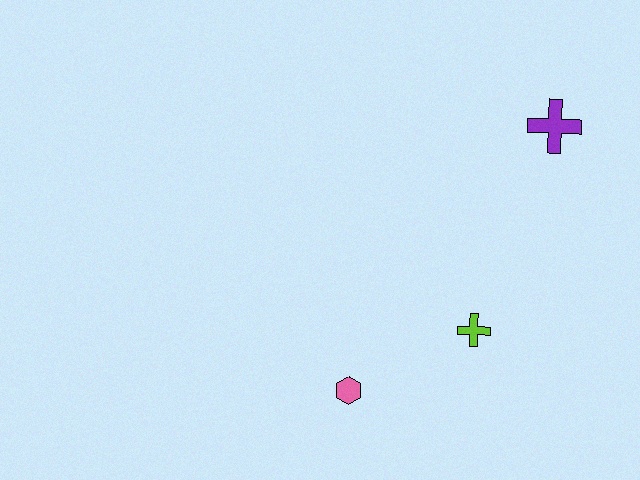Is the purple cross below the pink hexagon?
No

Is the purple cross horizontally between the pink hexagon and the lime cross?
No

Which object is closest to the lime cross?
The pink hexagon is closest to the lime cross.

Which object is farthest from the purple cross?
The pink hexagon is farthest from the purple cross.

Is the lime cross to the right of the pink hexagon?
Yes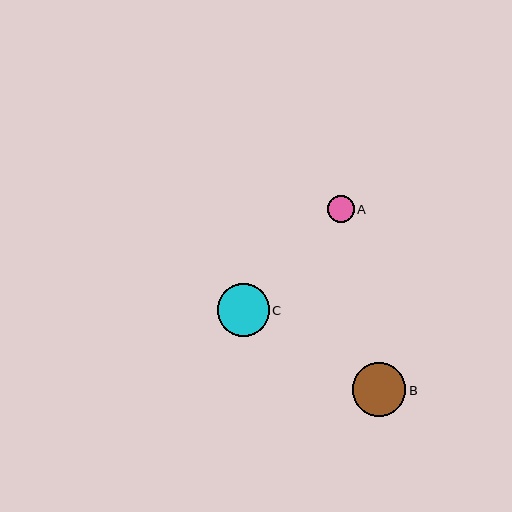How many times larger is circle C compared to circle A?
Circle C is approximately 1.9 times the size of circle A.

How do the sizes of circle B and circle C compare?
Circle B and circle C are approximately the same size.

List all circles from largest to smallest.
From largest to smallest: B, C, A.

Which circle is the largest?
Circle B is the largest with a size of approximately 54 pixels.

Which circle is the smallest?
Circle A is the smallest with a size of approximately 27 pixels.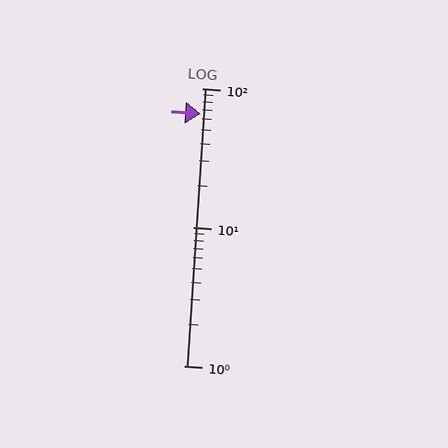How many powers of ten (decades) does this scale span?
The scale spans 2 decades, from 1 to 100.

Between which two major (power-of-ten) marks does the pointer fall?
The pointer is between 10 and 100.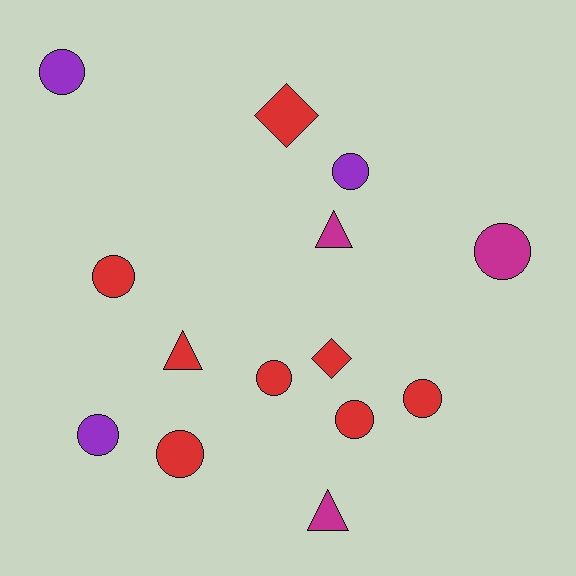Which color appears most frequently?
Red, with 8 objects.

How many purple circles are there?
There are 3 purple circles.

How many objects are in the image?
There are 14 objects.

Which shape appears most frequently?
Circle, with 9 objects.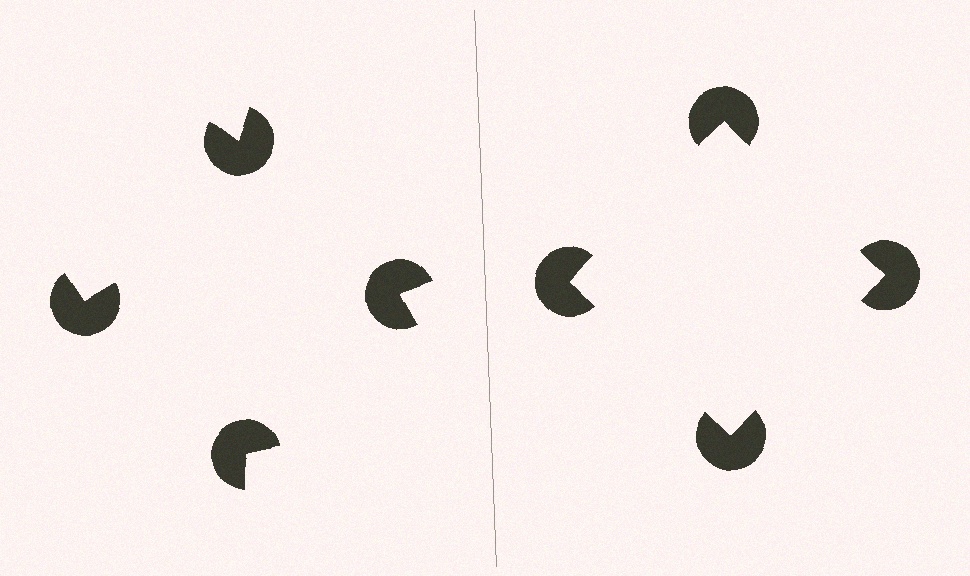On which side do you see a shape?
An illusory square appears on the right side. On the left side the wedge cuts are rotated, so no coherent shape forms.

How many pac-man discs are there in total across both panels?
8 — 4 on each side.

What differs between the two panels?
The pac-man discs are positioned identically on both sides; only the wedge orientations differ. On the right they align to a square; on the left they are misaligned.